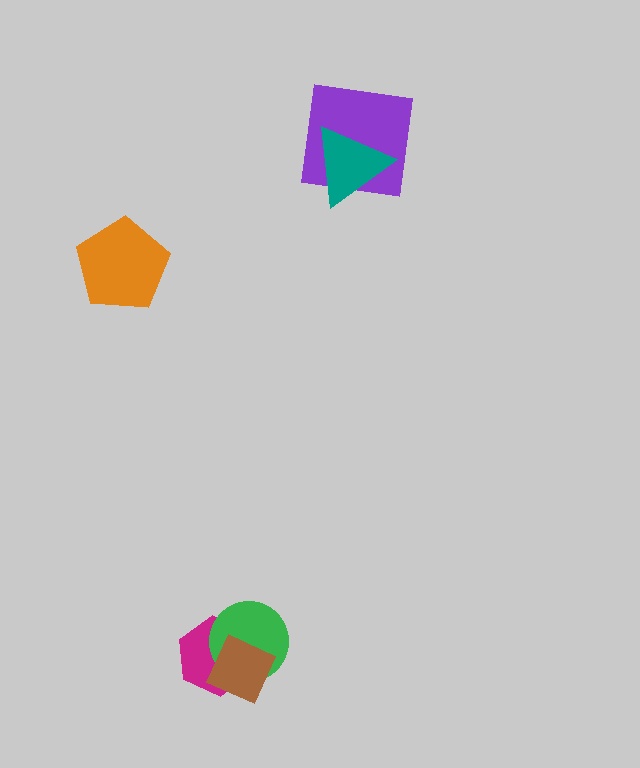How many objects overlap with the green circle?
2 objects overlap with the green circle.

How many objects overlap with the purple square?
1 object overlaps with the purple square.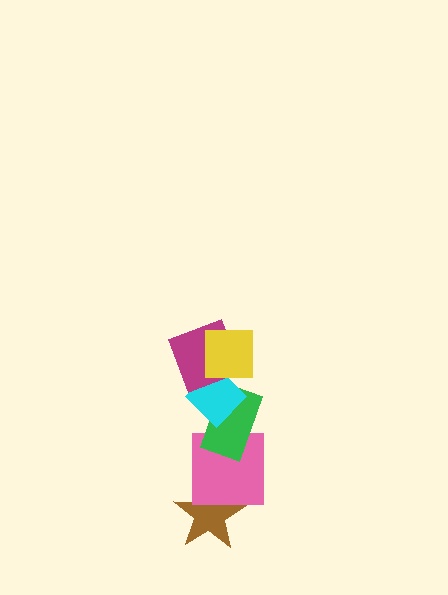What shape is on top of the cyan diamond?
The magenta square is on top of the cyan diamond.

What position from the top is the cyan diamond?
The cyan diamond is 3rd from the top.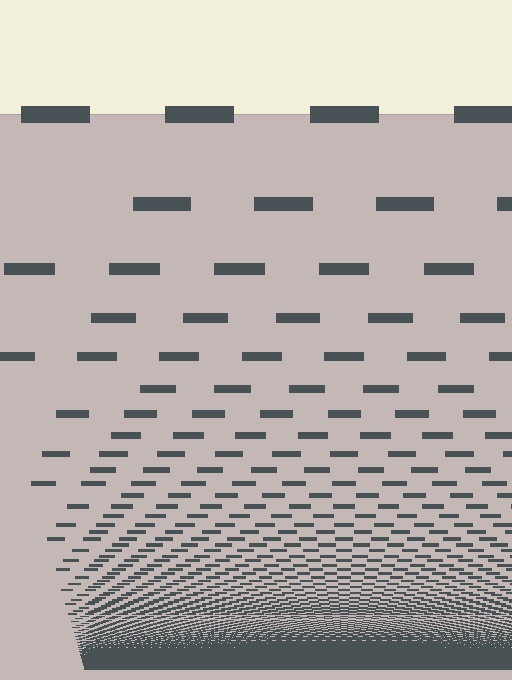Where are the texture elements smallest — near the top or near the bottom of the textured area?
Near the bottom.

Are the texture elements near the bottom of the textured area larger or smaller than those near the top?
Smaller. The gradient is inverted — elements near the bottom are smaller and denser.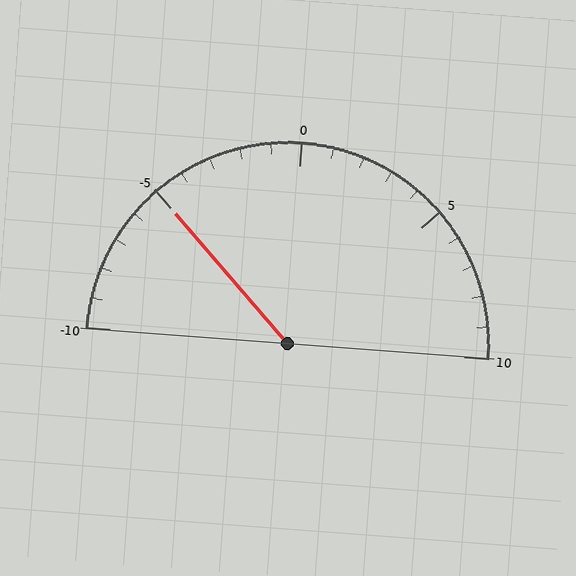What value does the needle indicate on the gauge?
The needle indicates approximately -5.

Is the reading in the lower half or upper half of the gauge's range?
The reading is in the lower half of the range (-10 to 10).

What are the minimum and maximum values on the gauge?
The gauge ranges from -10 to 10.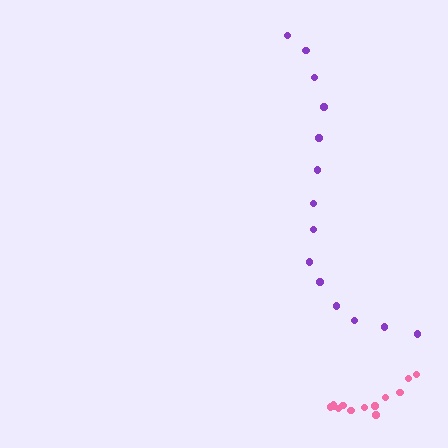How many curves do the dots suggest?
There are 2 distinct paths.